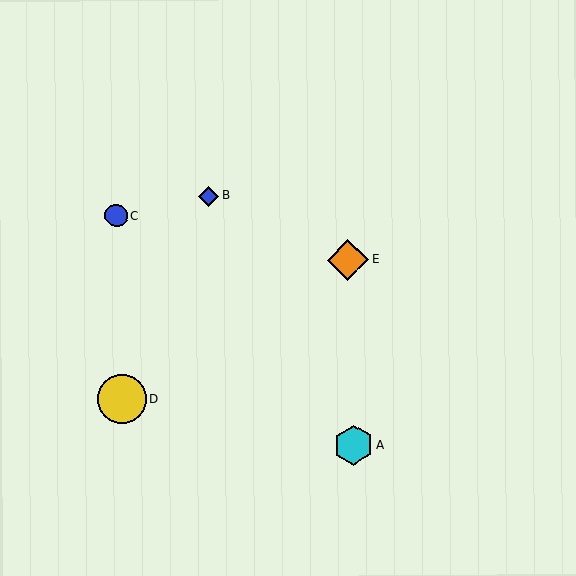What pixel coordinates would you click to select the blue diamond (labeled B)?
Click at (209, 196) to select the blue diamond B.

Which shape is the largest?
The yellow circle (labeled D) is the largest.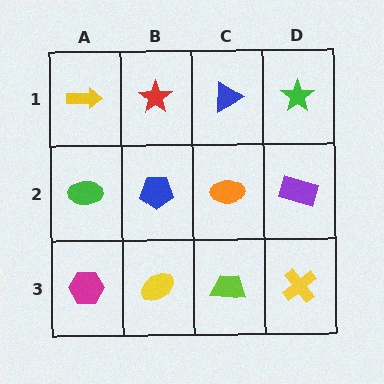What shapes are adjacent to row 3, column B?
A blue pentagon (row 2, column B), a magenta hexagon (row 3, column A), a lime trapezoid (row 3, column C).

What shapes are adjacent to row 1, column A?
A green ellipse (row 2, column A), a red star (row 1, column B).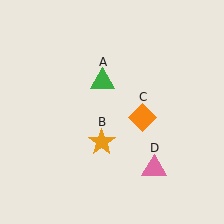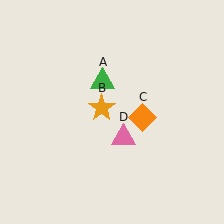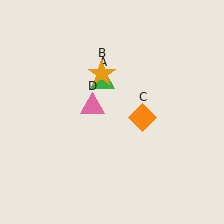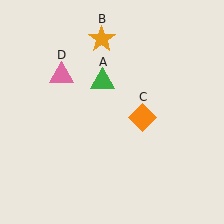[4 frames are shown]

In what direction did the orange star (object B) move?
The orange star (object B) moved up.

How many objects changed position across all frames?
2 objects changed position: orange star (object B), pink triangle (object D).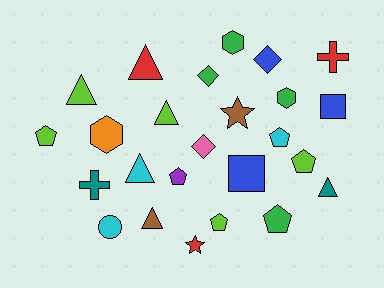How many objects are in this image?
There are 25 objects.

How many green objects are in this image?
There are 4 green objects.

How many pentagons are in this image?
There are 6 pentagons.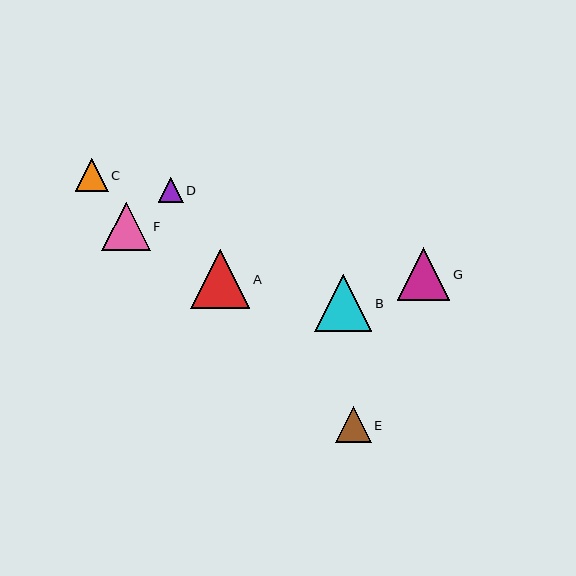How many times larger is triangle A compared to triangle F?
Triangle A is approximately 1.2 times the size of triangle F.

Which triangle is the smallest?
Triangle D is the smallest with a size of approximately 25 pixels.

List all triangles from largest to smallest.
From largest to smallest: A, B, G, F, E, C, D.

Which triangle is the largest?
Triangle A is the largest with a size of approximately 59 pixels.